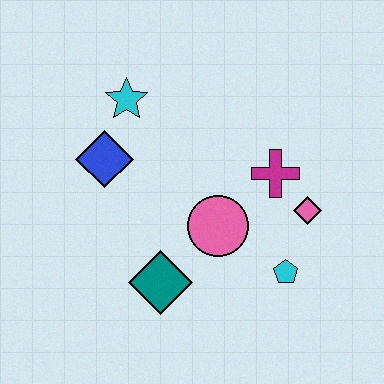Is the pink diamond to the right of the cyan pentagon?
Yes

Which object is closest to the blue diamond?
The cyan star is closest to the blue diamond.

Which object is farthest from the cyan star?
The cyan pentagon is farthest from the cyan star.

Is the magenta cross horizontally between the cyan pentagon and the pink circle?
Yes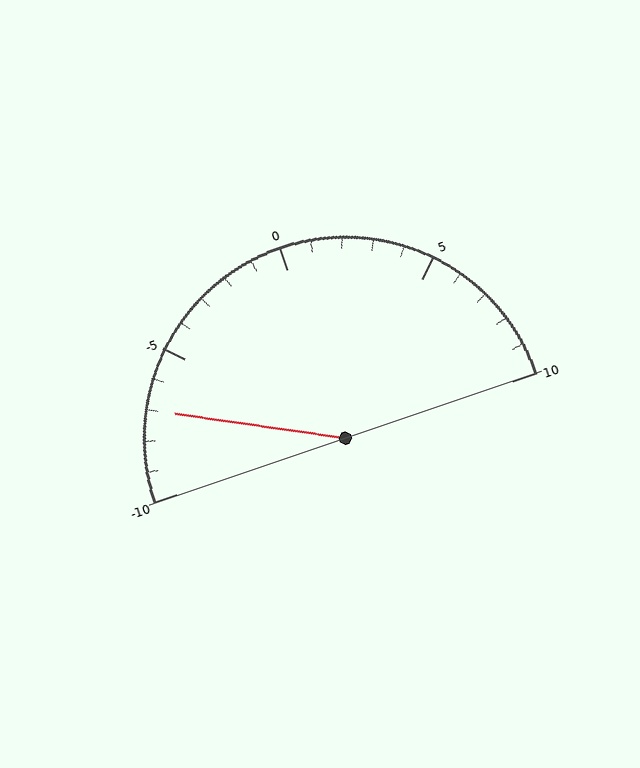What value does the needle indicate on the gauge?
The needle indicates approximately -7.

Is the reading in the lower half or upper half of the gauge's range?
The reading is in the lower half of the range (-10 to 10).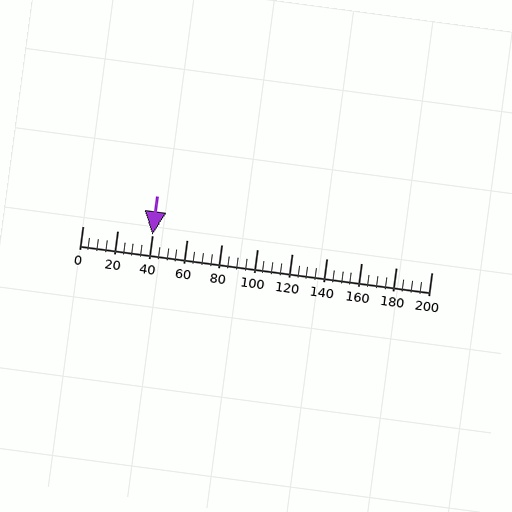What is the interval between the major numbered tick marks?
The major tick marks are spaced 20 units apart.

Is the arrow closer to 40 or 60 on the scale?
The arrow is closer to 40.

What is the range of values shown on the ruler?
The ruler shows values from 0 to 200.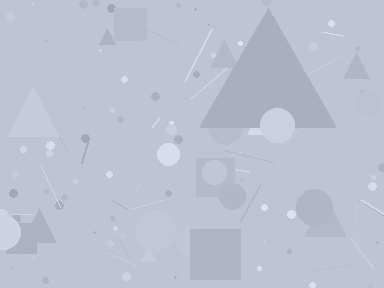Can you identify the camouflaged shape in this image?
The camouflaged shape is a triangle.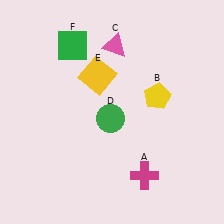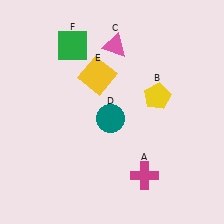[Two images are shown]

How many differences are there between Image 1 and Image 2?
There is 1 difference between the two images.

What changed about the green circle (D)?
In Image 1, D is green. In Image 2, it changed to teal.